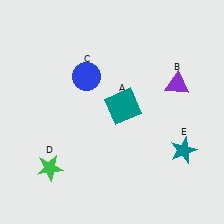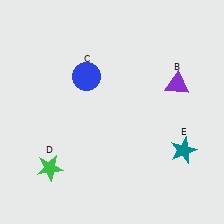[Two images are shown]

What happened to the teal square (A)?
The teal square (A) was removed in Image 2. It was in the top-right area of Image 1.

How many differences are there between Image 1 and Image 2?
There is 1 difference between the two images.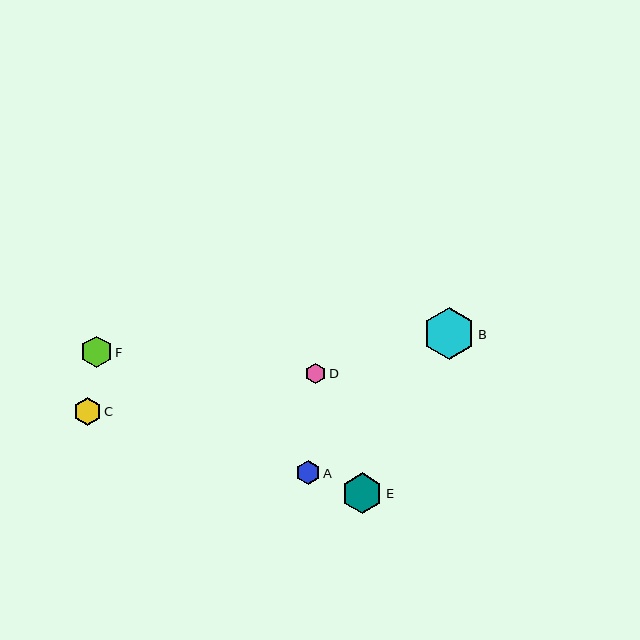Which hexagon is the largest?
Hexagon B is the largest with a size of approximately 51 pixels.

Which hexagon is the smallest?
Hexagon D is the smallest with a size of approximately 20 pixels.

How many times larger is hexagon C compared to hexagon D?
Hexagon C is approximately 1.4 times the size of hexagon D.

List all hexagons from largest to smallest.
From largest to smallest: B, E, F, C, A, D.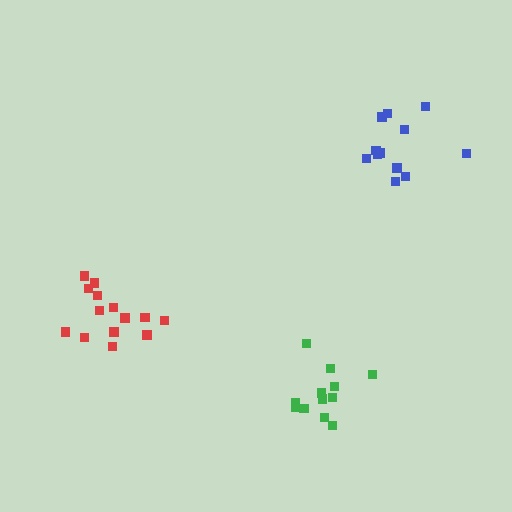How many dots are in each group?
Group 1: 12 dots, Group 2: 14 dots, Group 3: 12 dots (38 total).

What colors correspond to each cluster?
The clusters are colored: green, red, blue.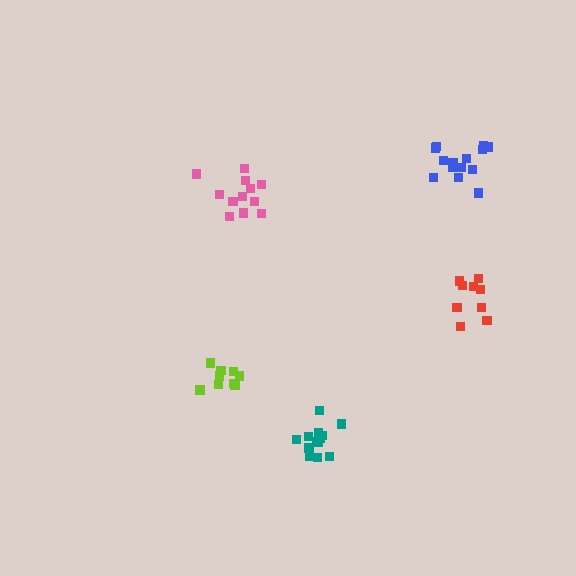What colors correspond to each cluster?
The clusters are colored: blue, lime, teal, red, pink.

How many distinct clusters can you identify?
There are 5 distinct clusters.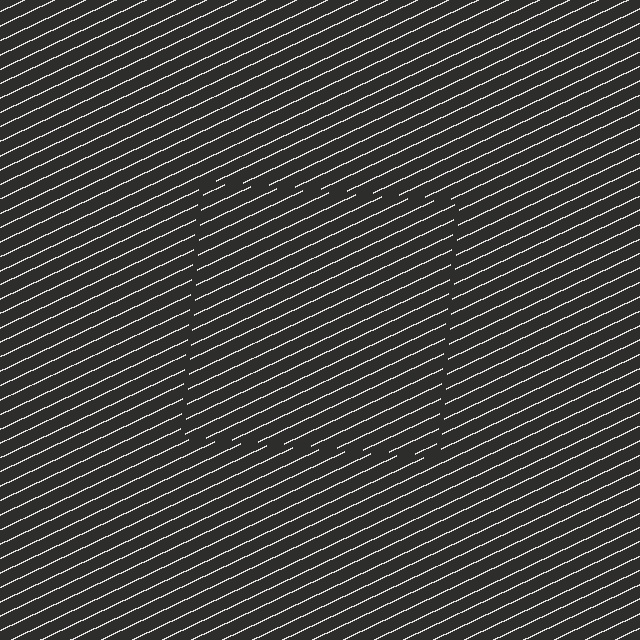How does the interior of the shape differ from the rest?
The interior of the shape contains the same grating, shifted by half a period — the contour is defined by the phase discontinuity where line-ends from the inner and outer gratings abut.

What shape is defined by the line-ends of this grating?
An illusory square. The interior of the shape contains the same grating, shifted by half a period — the contour is defined by the phase discontinuity where line-ends from the inner and outer gratings abut.